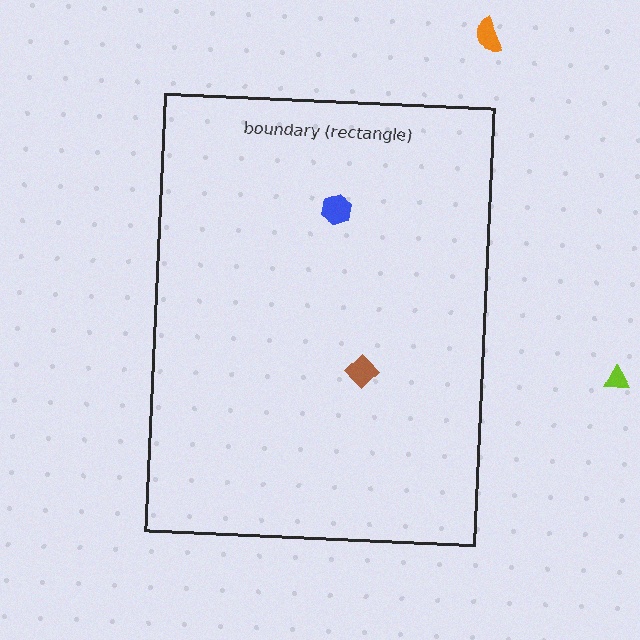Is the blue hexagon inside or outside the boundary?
Inside.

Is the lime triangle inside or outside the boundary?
Outside.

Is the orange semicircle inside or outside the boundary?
Outside.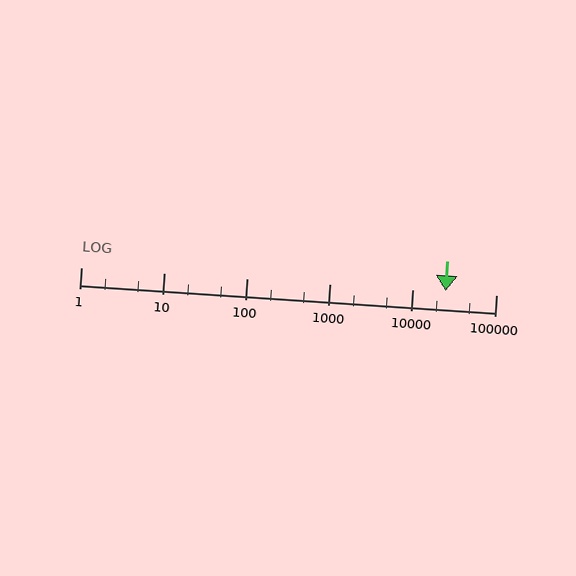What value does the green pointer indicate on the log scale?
The pointer indicates approximately 25000.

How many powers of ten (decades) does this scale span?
The scale spans 5 decades, from 1 to 100000.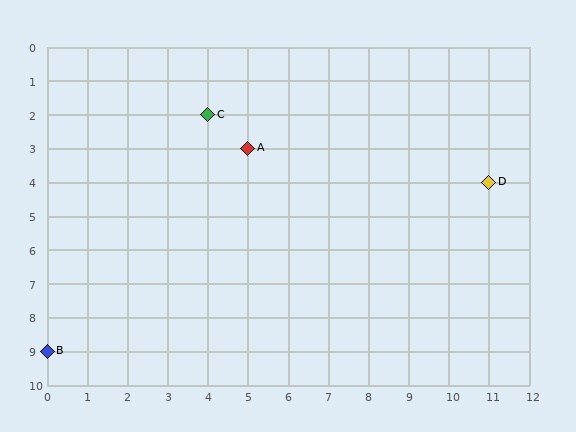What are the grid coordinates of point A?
Point A is at grid coordinates (5, 3).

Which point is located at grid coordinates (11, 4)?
Point D is at (11, 4).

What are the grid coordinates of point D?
Point D is at grid coordinates (11, 4).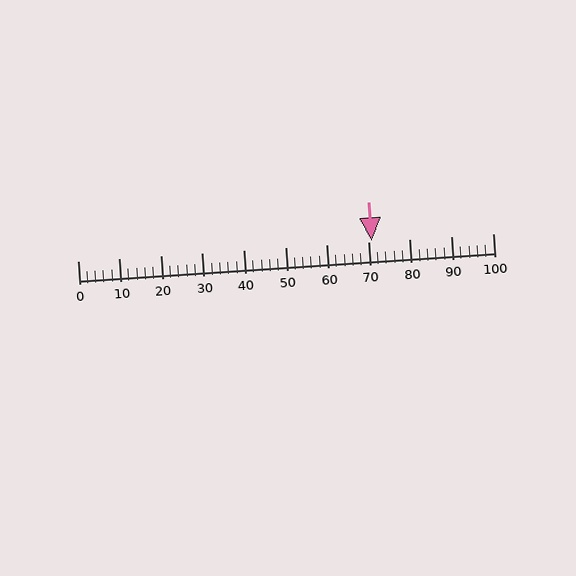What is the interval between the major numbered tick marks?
The major tick marks are spaced 10 units apart.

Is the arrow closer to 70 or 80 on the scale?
The arrow is closer to 70.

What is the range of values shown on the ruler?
The ruler shows values from 0 to 100.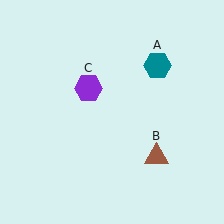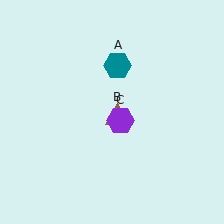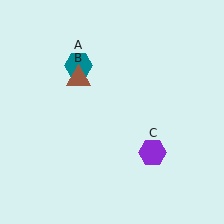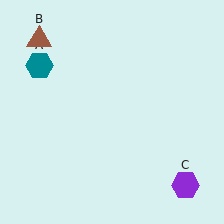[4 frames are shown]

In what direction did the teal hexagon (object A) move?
The teal hexagon (object A) moved left.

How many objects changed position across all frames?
3 objects changed position: teal hexagon (object A), brown triangle (object B), purple hexagon (object C).